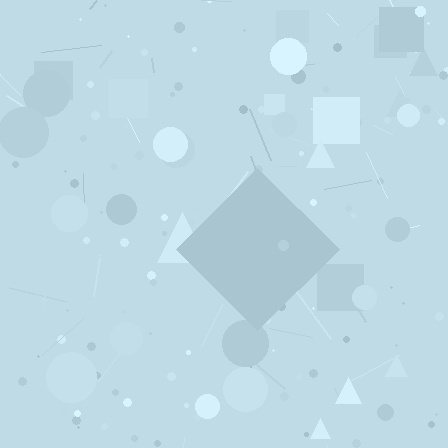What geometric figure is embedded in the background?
A diamond is embedded in the background.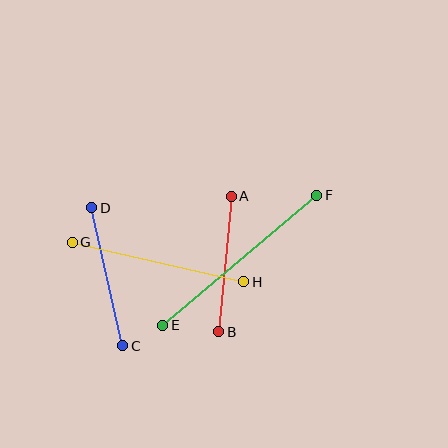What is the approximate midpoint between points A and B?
The midpoint is at approximately (225, 264) pixels.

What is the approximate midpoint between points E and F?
The midpoint is at approximately (240, 260) pixels.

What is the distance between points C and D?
The distance is approximately 141 pixels.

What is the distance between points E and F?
The distance is approximately 201 pixels.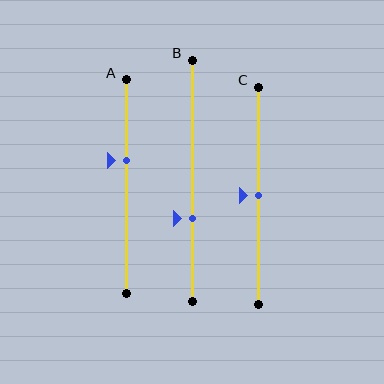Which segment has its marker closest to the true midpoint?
Segment C has its marker closest to the true midpoint.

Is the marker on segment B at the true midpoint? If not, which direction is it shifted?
No, the marker on segment B is shifted downward by about 15% of the segment length.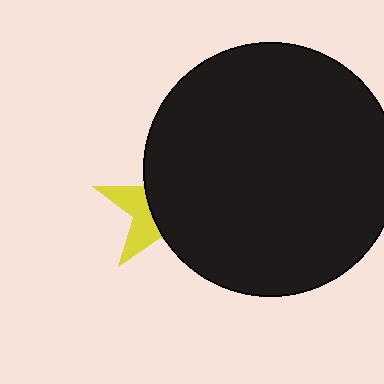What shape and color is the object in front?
The object in front is a black circle.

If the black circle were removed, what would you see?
You would see the complete yellow star.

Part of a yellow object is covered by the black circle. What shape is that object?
It is a star.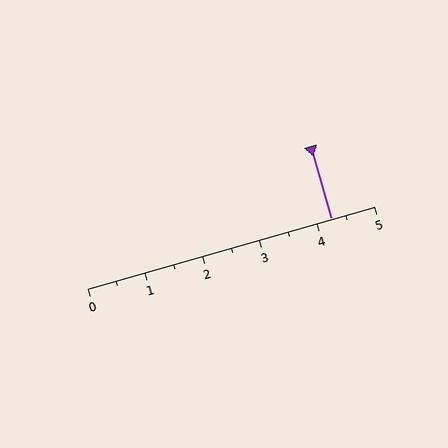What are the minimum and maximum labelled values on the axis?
The axis runs from 0 to 5.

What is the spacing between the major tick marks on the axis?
The major ticks are spaced 1 apart.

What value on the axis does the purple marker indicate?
The marker indicates approximately 4.2.